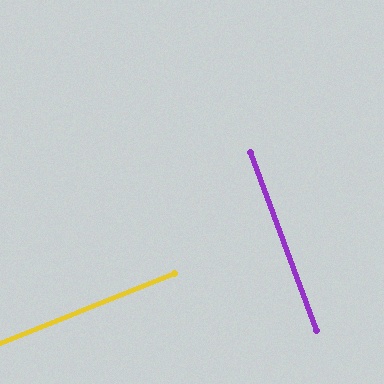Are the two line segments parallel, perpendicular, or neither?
Perpendicular — they meet at approximately 89°.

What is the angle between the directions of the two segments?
Approximately 89 degrees.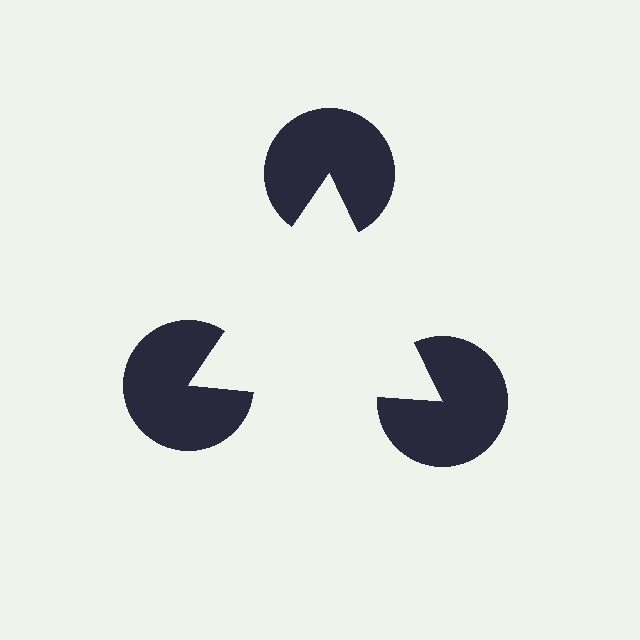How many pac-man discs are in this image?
There are 3 — one at each vertex of the illusory triangle.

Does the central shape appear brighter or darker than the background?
It typically appears slightly brighter than the background, even though no actual brightness change is drawn.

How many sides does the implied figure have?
3 sides.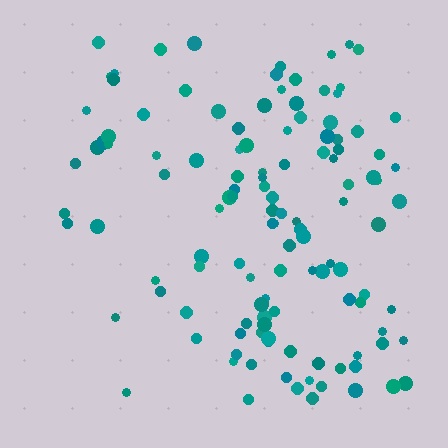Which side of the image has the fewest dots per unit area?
The left.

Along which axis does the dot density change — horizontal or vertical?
Horizontal.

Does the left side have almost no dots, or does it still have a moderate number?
Still a moderate number, just noticeably fewer than the right.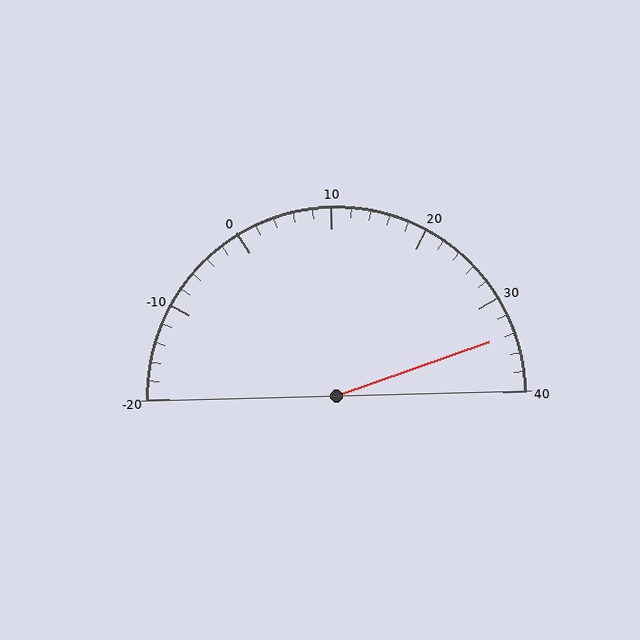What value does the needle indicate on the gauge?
The needle indicates approximately 34.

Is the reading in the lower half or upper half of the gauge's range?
The reading is in the upper half of the range (-20 to 40).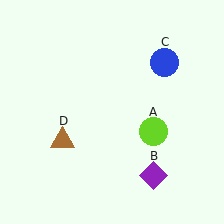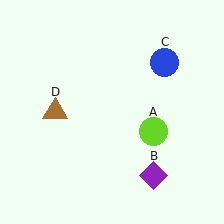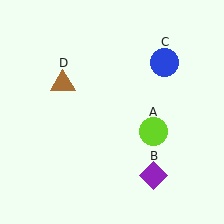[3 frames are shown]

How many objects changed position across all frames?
1 object changed position: brown triangle (object D).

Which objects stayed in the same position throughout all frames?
Lime circle (object A) and purple diamond (object B) and blue circle (object C) remained stationary.